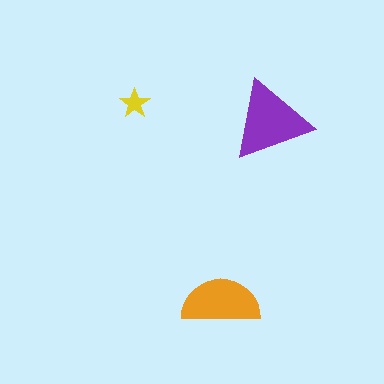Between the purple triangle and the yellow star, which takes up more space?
The purple triangle.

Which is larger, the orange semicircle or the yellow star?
The orange semicircle.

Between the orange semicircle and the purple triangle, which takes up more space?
The purple triangle.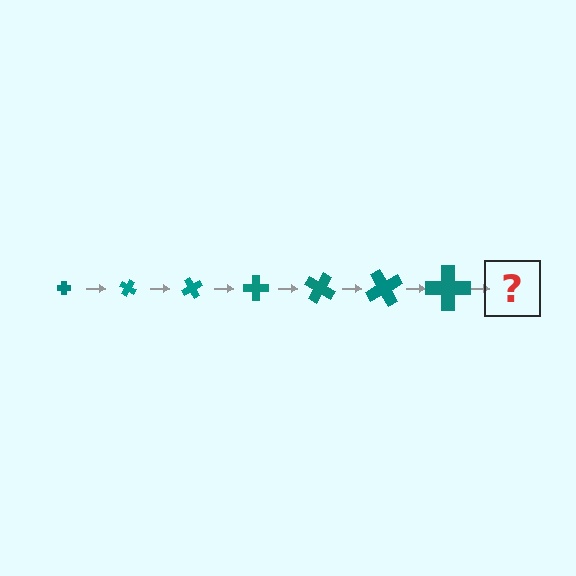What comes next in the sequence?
The next element should be a cross, larger than the previous one and rotated 210 degrees from the start.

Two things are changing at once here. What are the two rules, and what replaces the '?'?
The two rules are that the cross grows larger each step and it rotates 30 degrees each step. The '?' should be a cross, larger than the previous one and rotated 210 degrees from the start.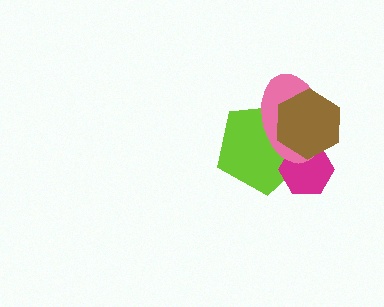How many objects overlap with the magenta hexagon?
3 objects overlap with the magenta hexagon.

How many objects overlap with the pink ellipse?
3 objects overlap with the pink ellipse.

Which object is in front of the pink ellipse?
The brown hexagon is in front of the pink ellipse.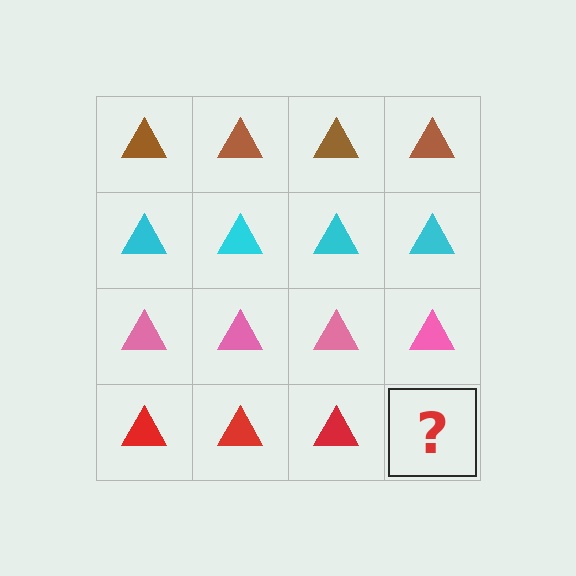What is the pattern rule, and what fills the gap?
The rule is that each row has a consistent color. The gap should be filled with a red triangle.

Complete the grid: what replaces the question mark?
The question mark should be replaced with a red triangle.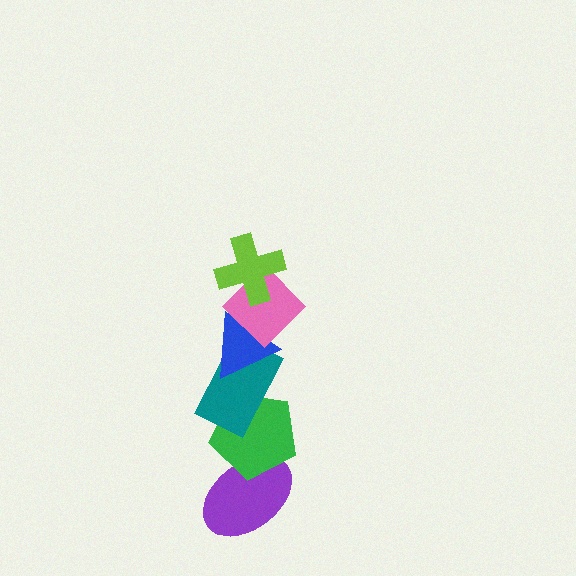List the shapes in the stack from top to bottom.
From top to bottom: the lime cross, the pink diamond, the blue triangle, the teal rectangle, the green pentagon, the purple ellipse.